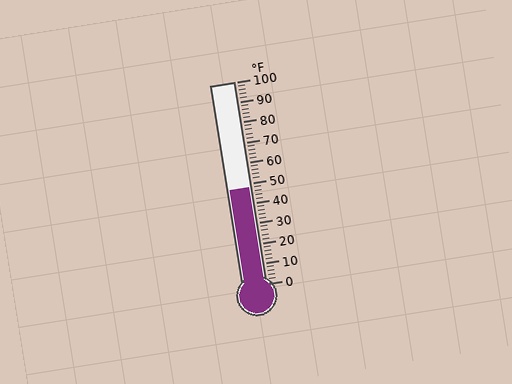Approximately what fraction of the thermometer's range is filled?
The thermometer is filled to approximately 50% of its range.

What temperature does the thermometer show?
The thermometer shows approximately 48°F.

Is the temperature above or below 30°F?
The temperature is above 30°F.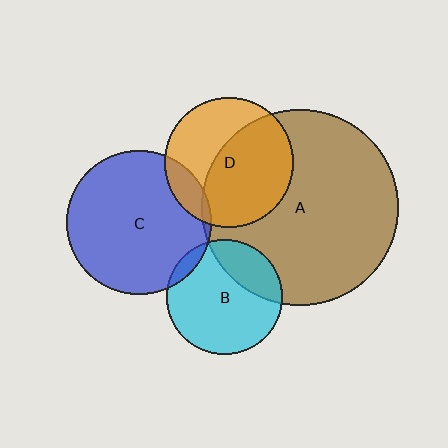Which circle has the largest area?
Circle A (brown).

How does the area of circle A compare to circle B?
Approximately 2.9 times.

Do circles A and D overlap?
Yes.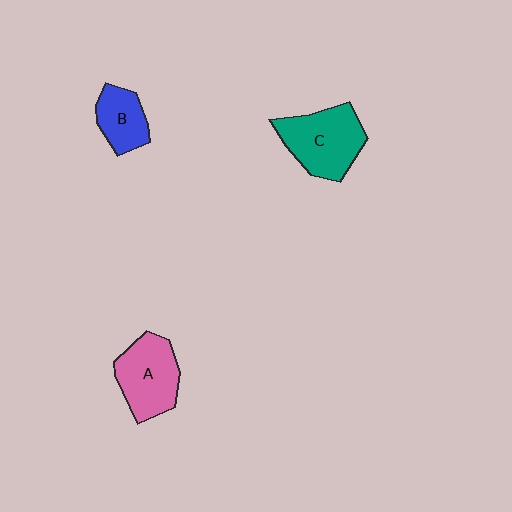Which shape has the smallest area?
Shape B (blue).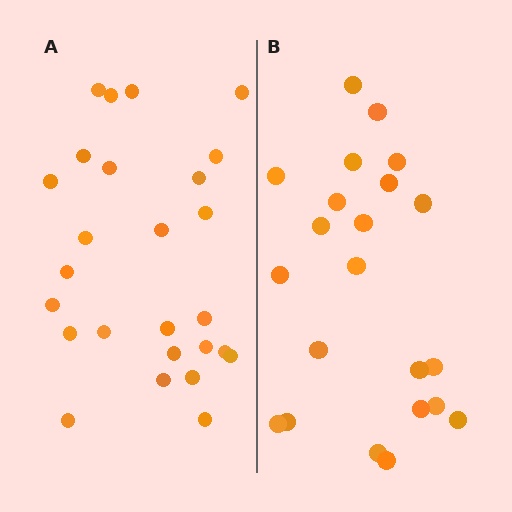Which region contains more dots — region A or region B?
Region A (the left region) has more dots.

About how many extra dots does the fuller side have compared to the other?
Region A has about 4 more dots than region B.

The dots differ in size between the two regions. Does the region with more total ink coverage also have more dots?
No. Region B has more total ink coverage because its dots are larger, but region A actually contains more individual dots. Total area can be misleading — the number of items is what matters here.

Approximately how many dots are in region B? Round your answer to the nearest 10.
About 20 dots. (The exact count is 22, which rounds to 20.)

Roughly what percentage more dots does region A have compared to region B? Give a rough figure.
About 20% more.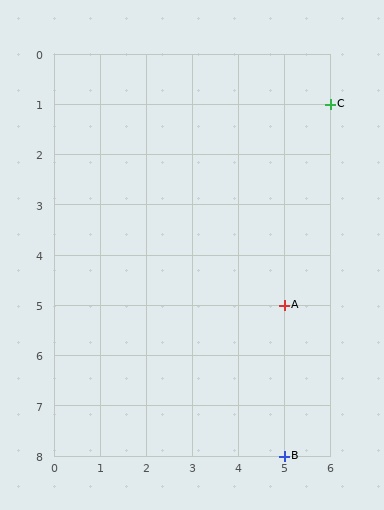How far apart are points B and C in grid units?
Points B and C are 1 column and 7 rows apart (about 7.1 grid units diagonally).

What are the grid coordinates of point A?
Point A is at grid coordinates (5, 5).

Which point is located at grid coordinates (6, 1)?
Point C is at (6, 1).